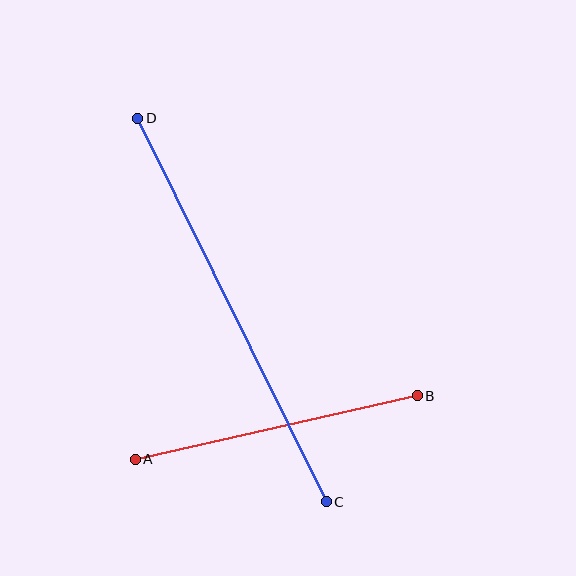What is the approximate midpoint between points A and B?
The midpoint is at approximately (276, 428) pixels.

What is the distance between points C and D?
The distance is approximately 427 pixels.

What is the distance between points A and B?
The distance is approximately 290 pixels.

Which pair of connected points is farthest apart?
Points C and D are farthest apart.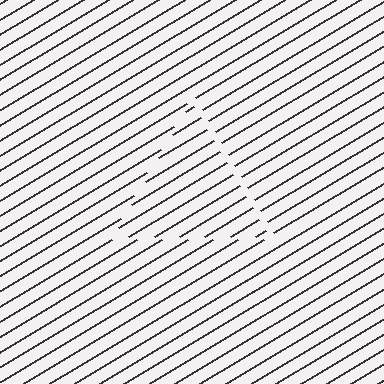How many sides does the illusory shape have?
3 sides — the line-ends trace a triangle.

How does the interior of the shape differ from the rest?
The interior of the shape contains the same grating, shifted by half a period — the contour is defined by the phase discontinuity where line-ends from the inner and outer gratings abut.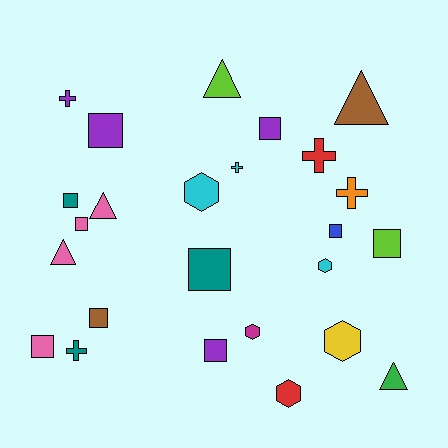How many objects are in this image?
There are 25 objects.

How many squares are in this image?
There are 10 squares.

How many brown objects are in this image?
There are 2 brown objects.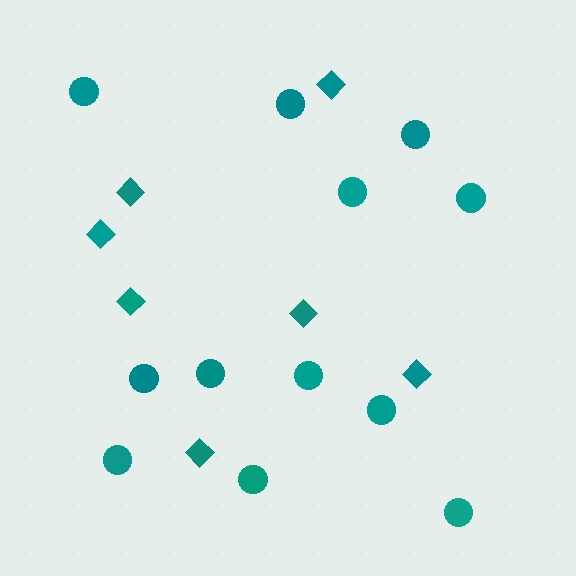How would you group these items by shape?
There are 2 groups: one group of circles (12) and one group of diamonds (7).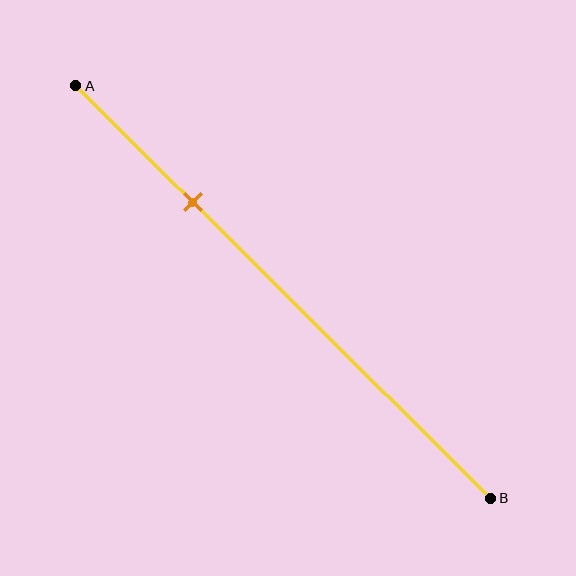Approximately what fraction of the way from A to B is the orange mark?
The orange mark is approximately 30% of the way from A to B.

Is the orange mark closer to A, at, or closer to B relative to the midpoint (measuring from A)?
The orange mark is closer to point A than the midpoint of segment AB.